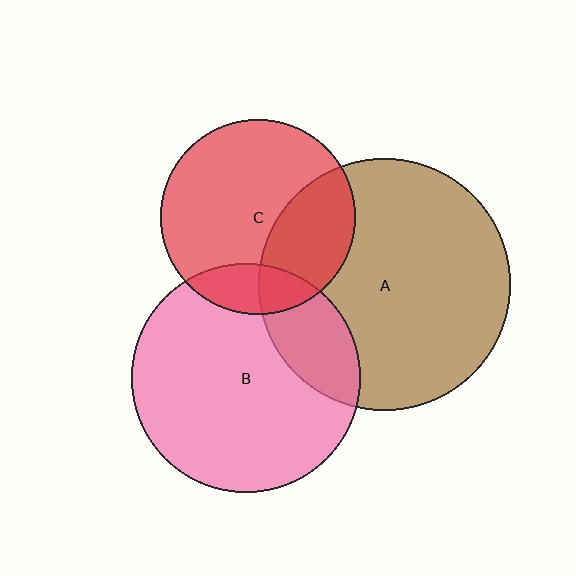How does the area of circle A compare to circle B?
Approximately 1.2 times.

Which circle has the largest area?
Circle A (brown).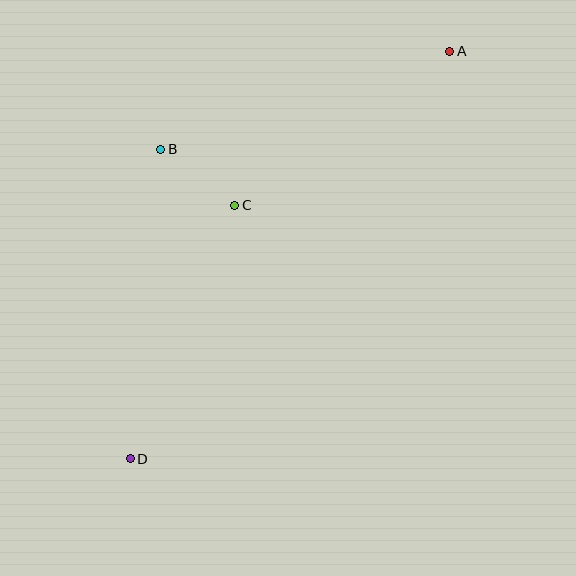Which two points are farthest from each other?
Points A and D are farthest from each other.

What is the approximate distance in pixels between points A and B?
The distance between A and B is approximately 305 pixels.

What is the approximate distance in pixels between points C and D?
The distance between C and D is approximately 274 pixels.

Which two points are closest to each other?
Points B and C are closest to each other.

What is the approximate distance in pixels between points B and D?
The distance between B and D is approximately 311 pixels.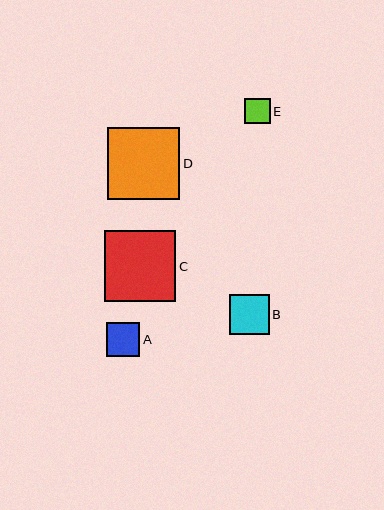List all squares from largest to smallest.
From largest to smallest: D, C, B, A, E.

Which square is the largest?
Square D is the largest with a size of approximately 72 pixels.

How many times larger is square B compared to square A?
Square B is approximately 1.2 times the size of square A.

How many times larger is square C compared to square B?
Square C is approximately 1.8 times the size of square B.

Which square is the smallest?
Square E is the smallest with a size of approximately 26 pixels.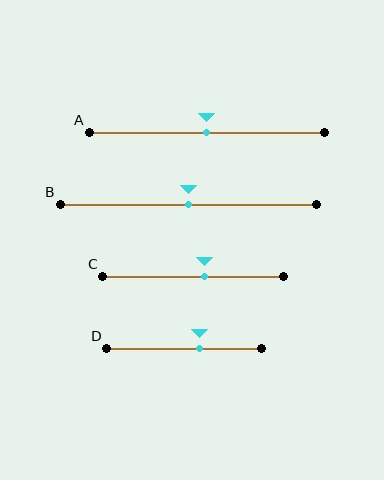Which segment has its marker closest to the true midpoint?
Segment A has its marker closest to the true midpoint.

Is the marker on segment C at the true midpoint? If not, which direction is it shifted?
No, the marker on segment C is shifted to the right by about 7% of the segment length.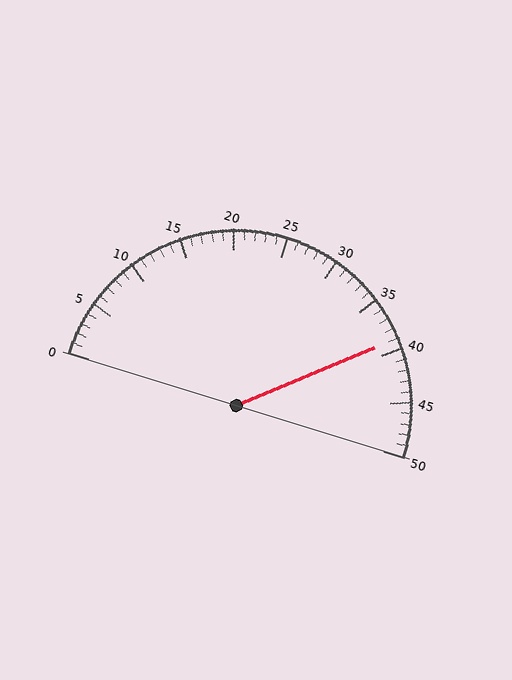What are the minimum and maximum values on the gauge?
The gauge ranges from 0 to 50.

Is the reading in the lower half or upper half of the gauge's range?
The reading is in the upper half of the range (0 to 50).